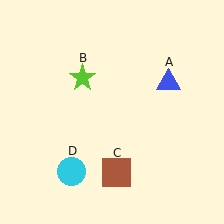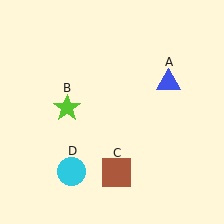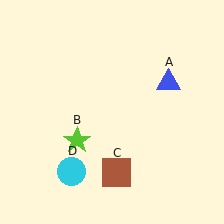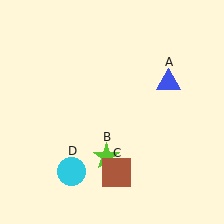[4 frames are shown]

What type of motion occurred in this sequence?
The lime star (object B) rotated counterclockwise around the center of the scene.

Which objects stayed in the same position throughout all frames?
Blue triangle (object A) and brown square (object C) and cyan circle (object D) remained stationary.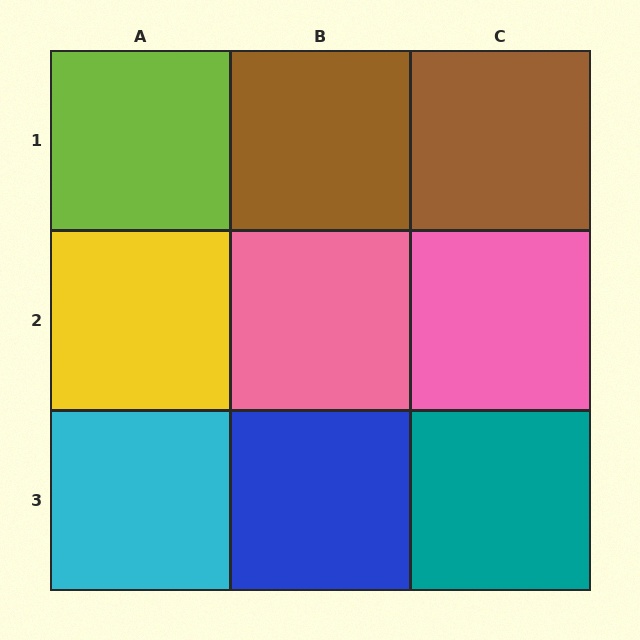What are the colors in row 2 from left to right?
Yellow, pink, pink.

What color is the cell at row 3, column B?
Blue.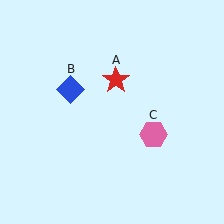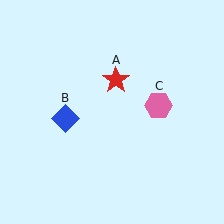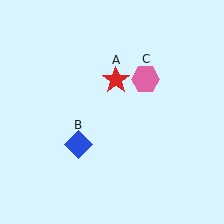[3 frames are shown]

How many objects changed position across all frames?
2 objects changed position: blue diamond (object B), pink hexagon (object C).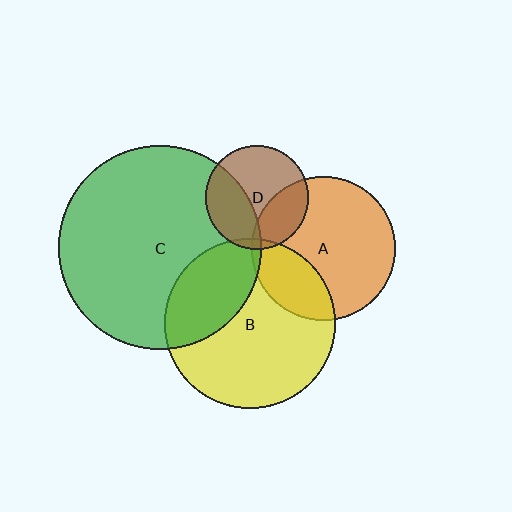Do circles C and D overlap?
Yes.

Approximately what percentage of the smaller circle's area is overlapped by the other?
Approximately 35%.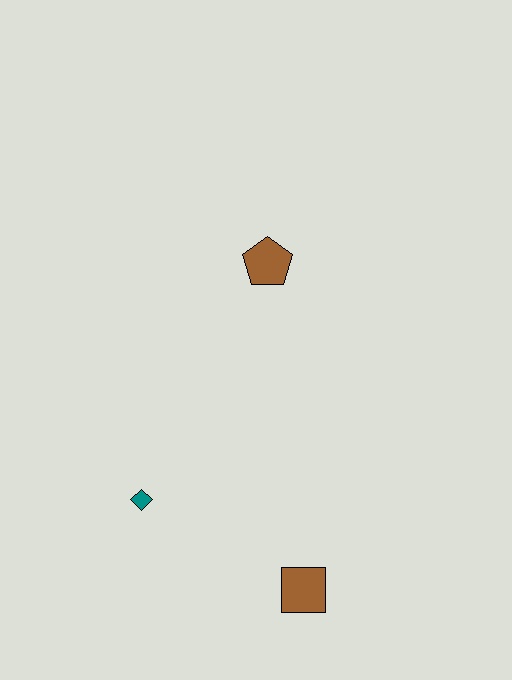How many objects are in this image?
There are 3 objects.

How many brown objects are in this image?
There are 2 brown objects.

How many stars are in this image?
There are no stars.